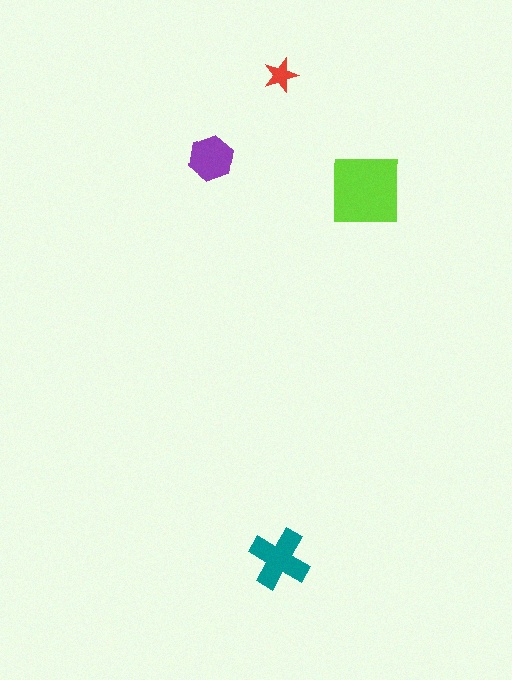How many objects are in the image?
There are 4 objects in the image.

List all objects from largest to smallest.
The lime square, the teal cross, the purple hexagon, the red star.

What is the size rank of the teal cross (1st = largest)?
2nd.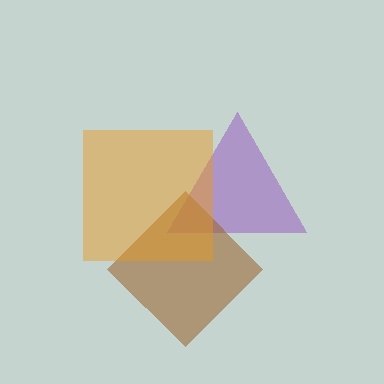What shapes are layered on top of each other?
The layered shapes are: a purple triangle, a brown diamond, an orange square.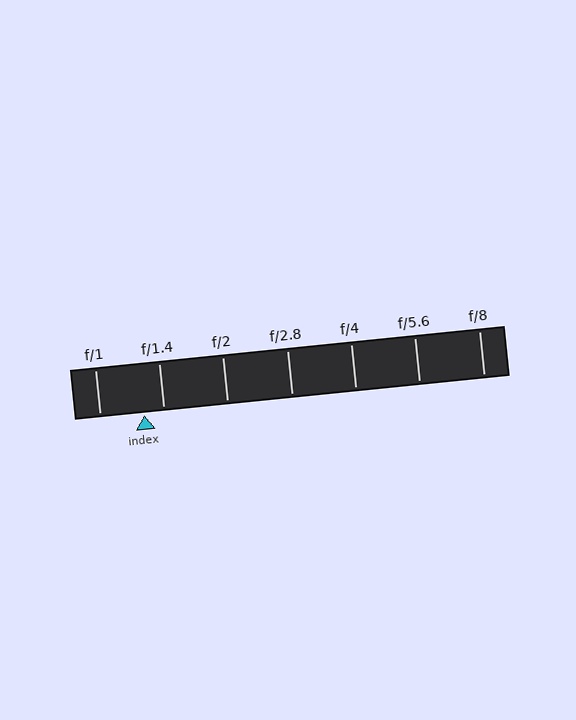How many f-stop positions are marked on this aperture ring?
There are 7 f-stop positions marked.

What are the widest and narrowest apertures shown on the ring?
The widest aperture shown is f/1 and the narrowest is f/8.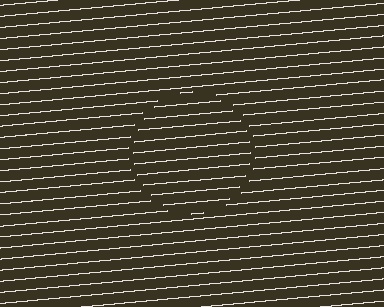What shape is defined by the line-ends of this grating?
An illusory circle. The interior of the shape contains the same grating, shifted by half a period — the contour is defined by the phase discontinuity where line-ends from the inner and outer gratings abut.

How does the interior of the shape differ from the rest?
The interior of the shape contains the same grating, shifted by half a period — the contour is defined by the phase discontinuity where line-ends from the inner and outer gratings abut.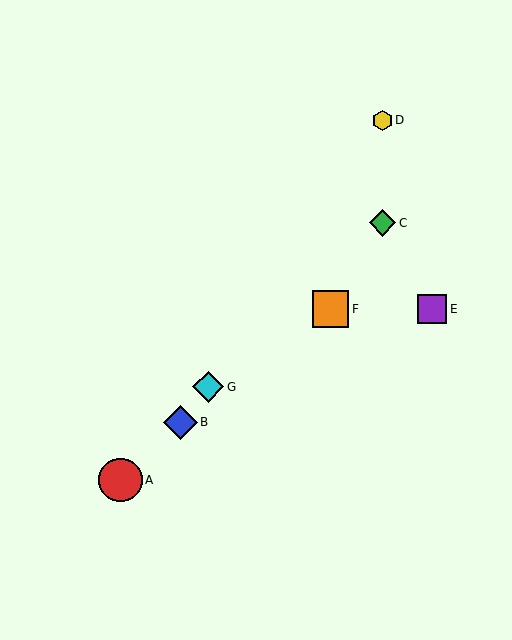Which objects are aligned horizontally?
Objects E, F are aligned horizontally.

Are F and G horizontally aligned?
No, F is at y≈309 and G is at y≈387.